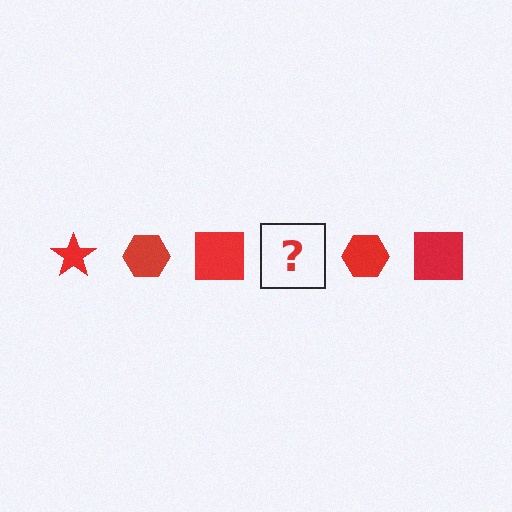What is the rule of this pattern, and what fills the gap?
The rule is that the pattern cycles through star, hexagon, square shapes in red. The gap should be filled with a red star.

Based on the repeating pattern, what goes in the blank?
The blank should be a red star.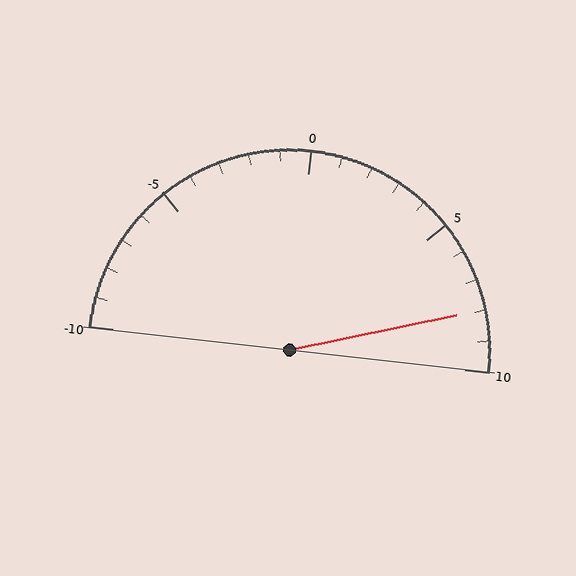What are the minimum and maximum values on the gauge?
The gauge ranges from -10 to 10.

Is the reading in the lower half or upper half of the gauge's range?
The reading is in the upper half of the range (-10 to 10).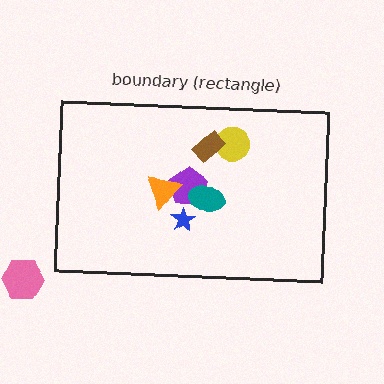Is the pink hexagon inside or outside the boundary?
Outside.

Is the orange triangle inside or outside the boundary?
Inside.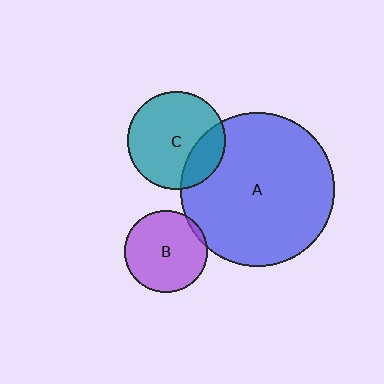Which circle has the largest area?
Circle A (blue).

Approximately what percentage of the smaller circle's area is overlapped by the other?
Approximately 5%.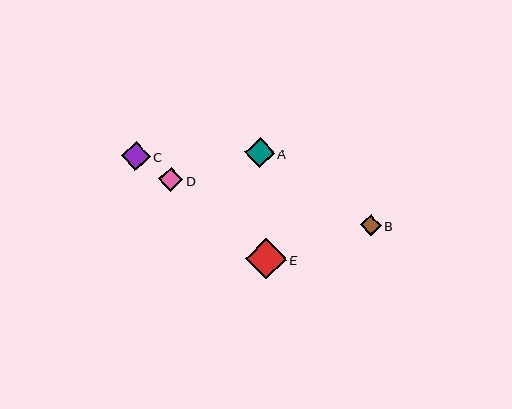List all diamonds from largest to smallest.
From largest to smallest: E, A, C, D, B.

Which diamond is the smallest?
Diamond B is the smallest with a size of approximately 21 pixels.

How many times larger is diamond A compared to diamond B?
Diamond A is approximately 1.4 times the size of diamond B.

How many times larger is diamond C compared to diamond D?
Diamond C is approximately 1.2 times the size of diamond D.